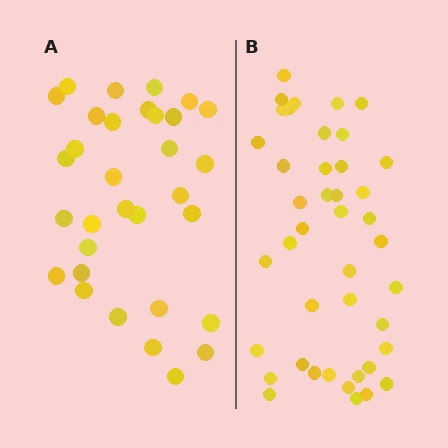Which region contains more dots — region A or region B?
Region B (the right region) has more dots.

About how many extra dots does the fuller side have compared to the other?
Region B has roughly 10 or so more dots than region A.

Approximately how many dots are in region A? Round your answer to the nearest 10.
About 30 dots. (The exact count is 32, which rounds to 30.)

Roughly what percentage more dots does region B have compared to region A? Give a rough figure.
About 30% more.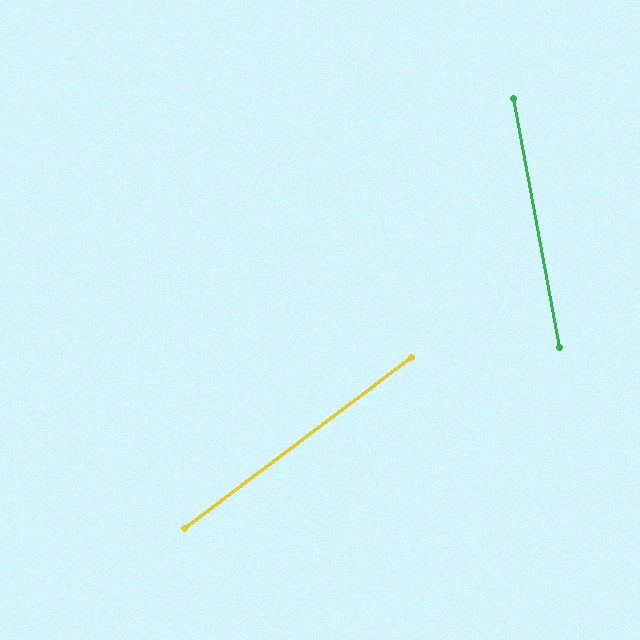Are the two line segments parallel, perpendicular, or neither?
Neither parallel nor perpendicular — they differ by about 64°.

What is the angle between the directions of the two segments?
Approximately 64 degrees.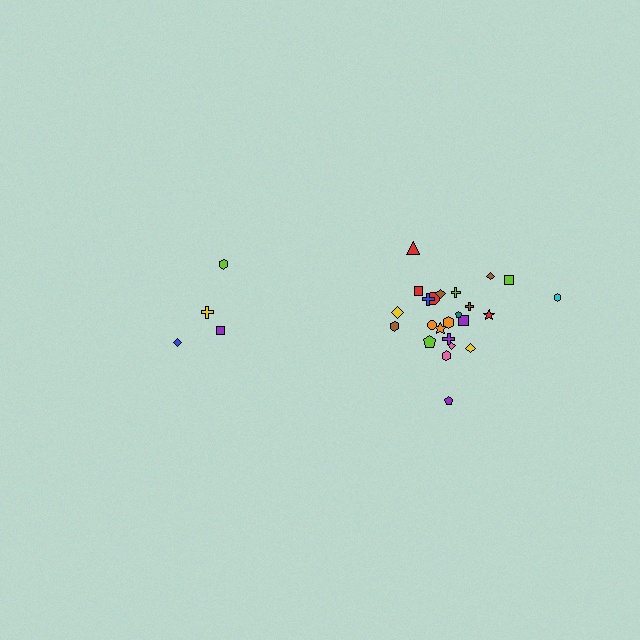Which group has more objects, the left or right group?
The right group.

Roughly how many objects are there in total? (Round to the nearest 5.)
Roughly 30 objects in total.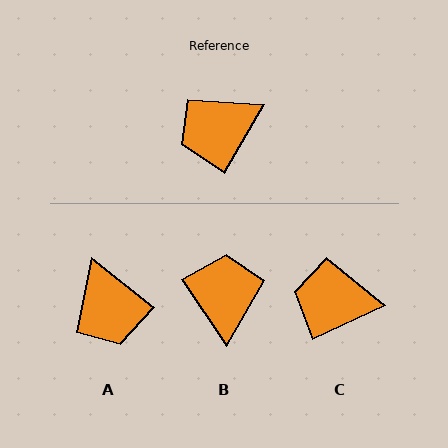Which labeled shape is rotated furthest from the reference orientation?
B, about 116 degrees away.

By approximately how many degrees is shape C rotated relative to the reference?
Approximately 35 degrees clockwise.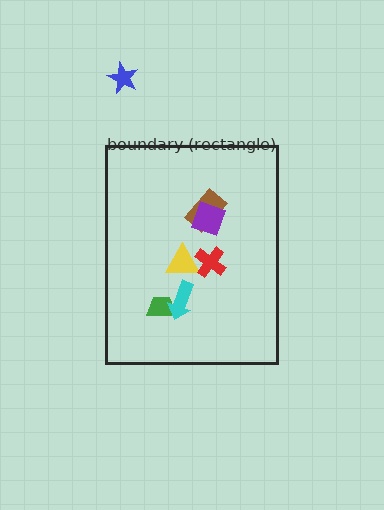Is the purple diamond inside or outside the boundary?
Inside.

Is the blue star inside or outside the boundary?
Outside.